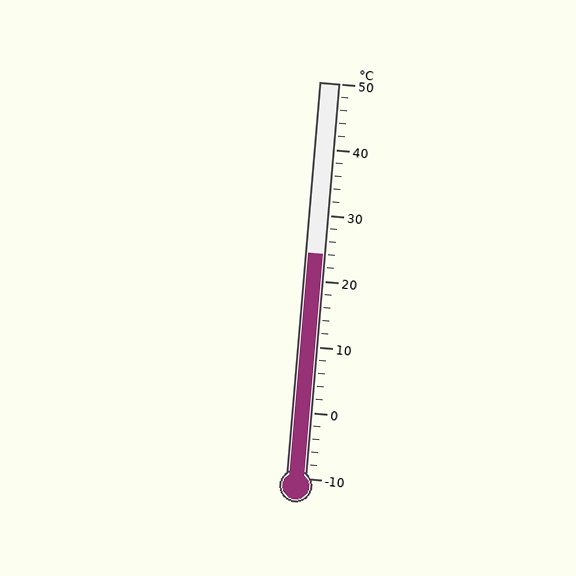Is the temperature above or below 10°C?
The temperature is above 10°C.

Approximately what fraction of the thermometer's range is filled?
The thermometer is filled to approximately 55% of its range.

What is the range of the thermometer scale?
The thermometer scale ranges from -10°C to 50°C.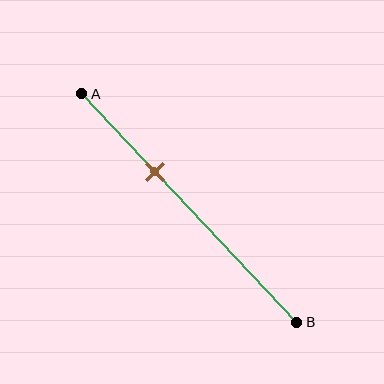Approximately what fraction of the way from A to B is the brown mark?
The brown mark is approximately 35% of the way from A to B.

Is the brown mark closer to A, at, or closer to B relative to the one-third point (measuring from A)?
The brown mark is approximately at the one-third point of segment AB.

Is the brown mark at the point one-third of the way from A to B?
Yes, the mark is approximately at the one-third point.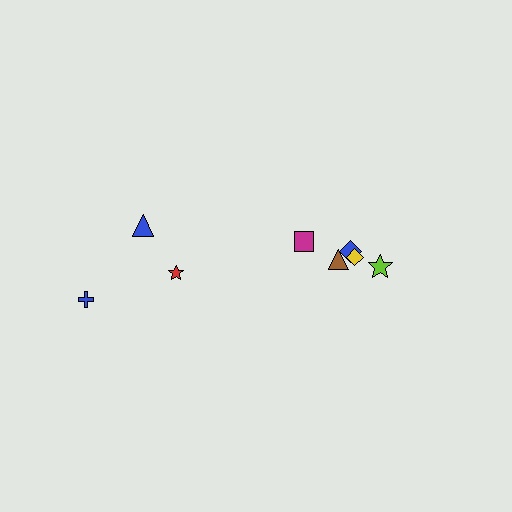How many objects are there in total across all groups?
There are 8 objects.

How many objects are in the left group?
There are 3 objects.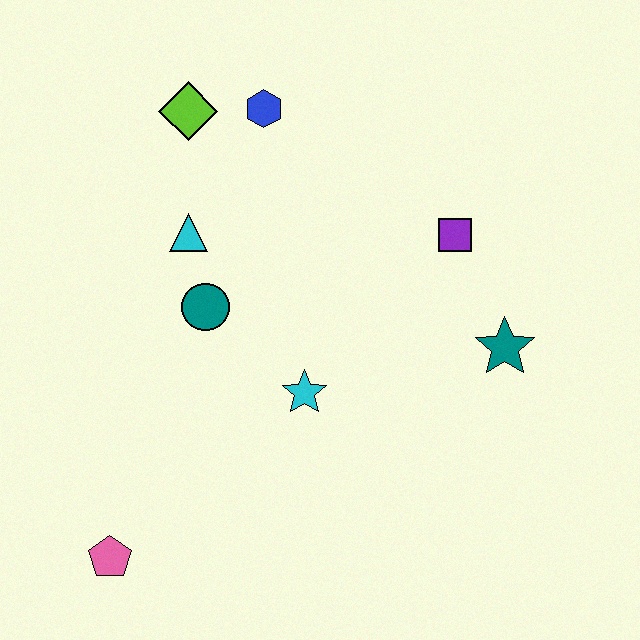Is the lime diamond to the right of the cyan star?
No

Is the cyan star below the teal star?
Yes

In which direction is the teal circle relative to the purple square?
The teal circle is to the left of the purple square.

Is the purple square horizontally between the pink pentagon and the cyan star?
No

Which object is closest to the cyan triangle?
The teal circle is closest to the cyan triangle.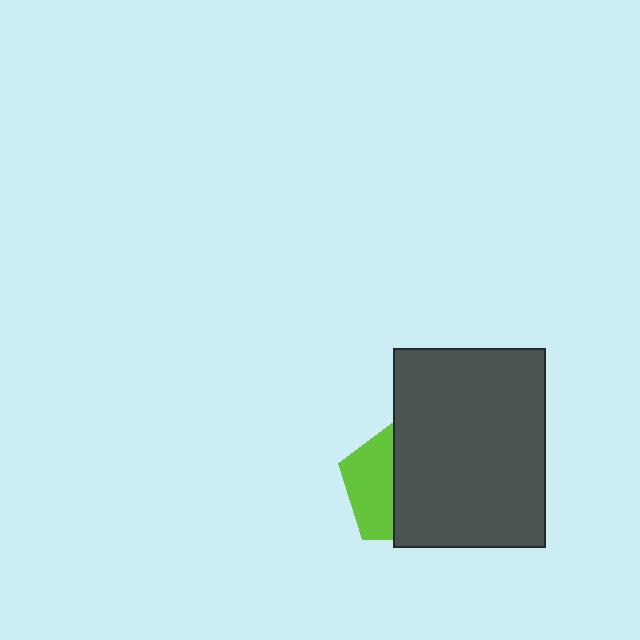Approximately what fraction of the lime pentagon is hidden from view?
Roughly 60% of the lime pentagon is hidden behind the dark gray rectangle.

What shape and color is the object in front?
The object in front is a dark gray rectangle.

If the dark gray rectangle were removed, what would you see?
You would see the complete lime pentagon.